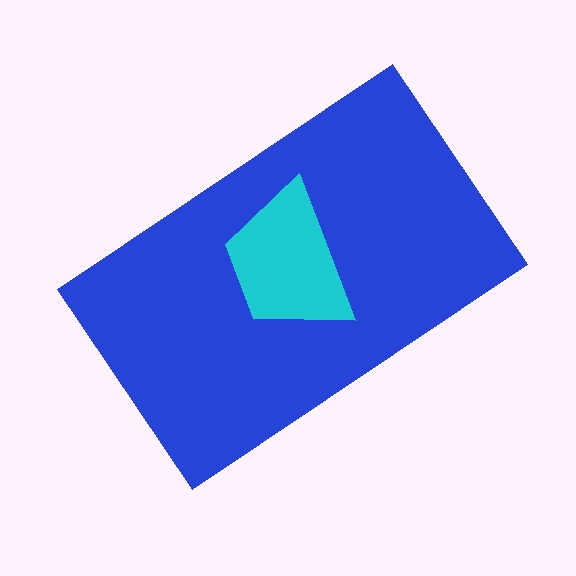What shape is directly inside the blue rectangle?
The cyan trapezoid.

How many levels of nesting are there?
2.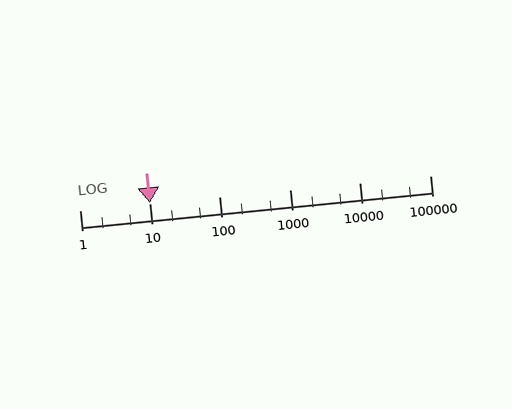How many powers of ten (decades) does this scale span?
The scale spans 5 decades, from 1 to 100000.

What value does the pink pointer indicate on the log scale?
The pointer indicates approximately 10.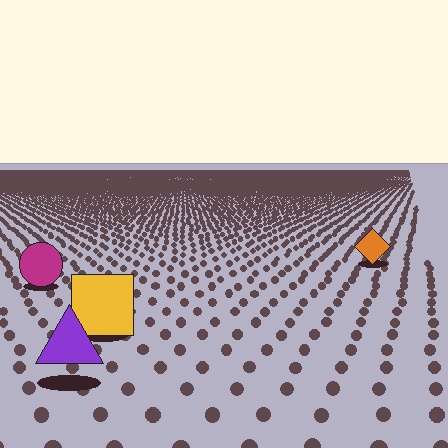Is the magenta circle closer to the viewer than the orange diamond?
Yes. The magenta circle is closer — you can tell from the texture gradient: the ground texture is coarser near it.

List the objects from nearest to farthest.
From nearest to farthest: the purple triangle, the yellow square, the magenta circle, the orange diamond.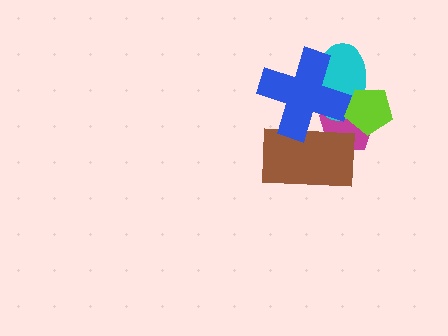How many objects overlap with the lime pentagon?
2 objects overlap with the lime pentagon.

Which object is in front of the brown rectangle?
The blue cross is in front of the brown rectangle.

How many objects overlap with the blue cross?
3 objects overlap with the blue cross.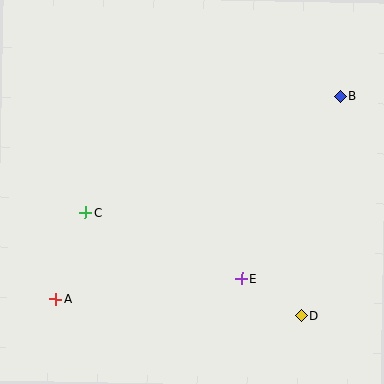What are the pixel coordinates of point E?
Point E is at (242, 279).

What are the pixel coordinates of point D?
Point D is at (301, 316).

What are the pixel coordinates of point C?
Point C is at (85, 213).